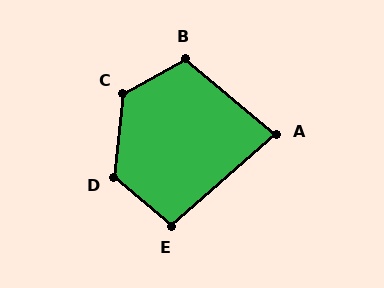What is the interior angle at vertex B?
Approximately 111 degrees (obtuse).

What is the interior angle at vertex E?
Approximately 98 degrees (obtuse).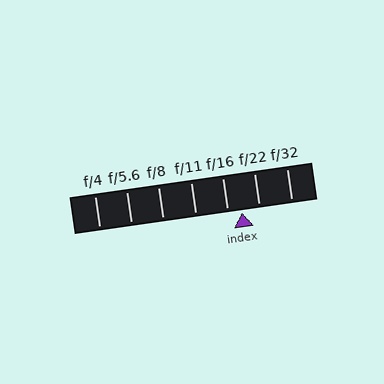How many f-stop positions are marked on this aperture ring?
There are 7 f-stop positions marked.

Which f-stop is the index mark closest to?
The index mark is closest to f/16.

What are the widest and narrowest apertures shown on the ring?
The widest aperture shown is f/4 and the narrowest is f/32.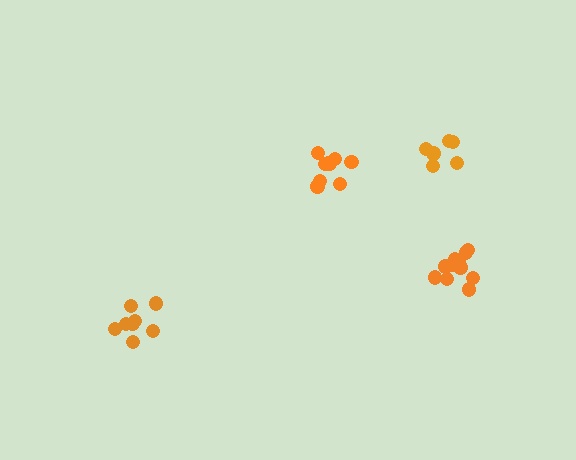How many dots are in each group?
Group 1: 8 dots, Group 2: 9 dots, Group 3: 6 dots, Group 4: 12 dots (35 total).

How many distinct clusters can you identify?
There are 4 distinct clusters.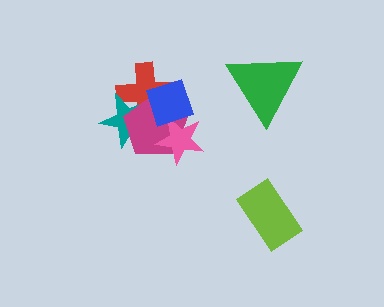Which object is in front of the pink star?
The blue diamond is in front of the pink star.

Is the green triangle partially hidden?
No, no other shape covers it.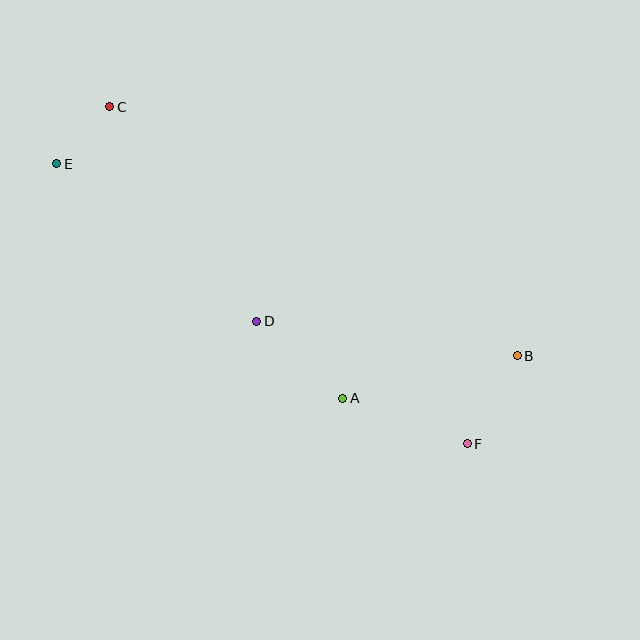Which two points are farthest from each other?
Points B and E are farthest from each other.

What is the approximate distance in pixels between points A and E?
The distance between A and E is approximately 370 pixels.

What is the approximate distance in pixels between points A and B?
The distance between A and B is approximately 180 pixels.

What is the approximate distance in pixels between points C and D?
The distance between C and D is approximately 260 pixels.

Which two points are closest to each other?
Points C and E are closest to each other.